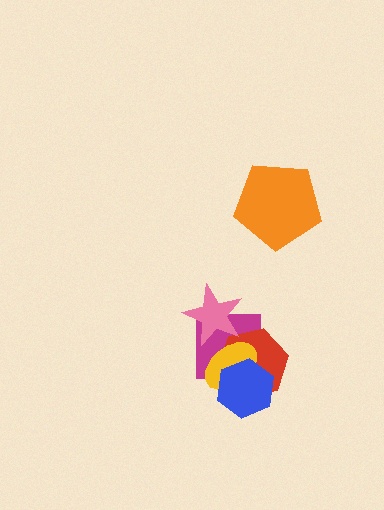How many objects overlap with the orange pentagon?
0 objects overlap with the orange pentagon.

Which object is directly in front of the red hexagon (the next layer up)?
The yellow ellipse is directly in front of the red hexagon.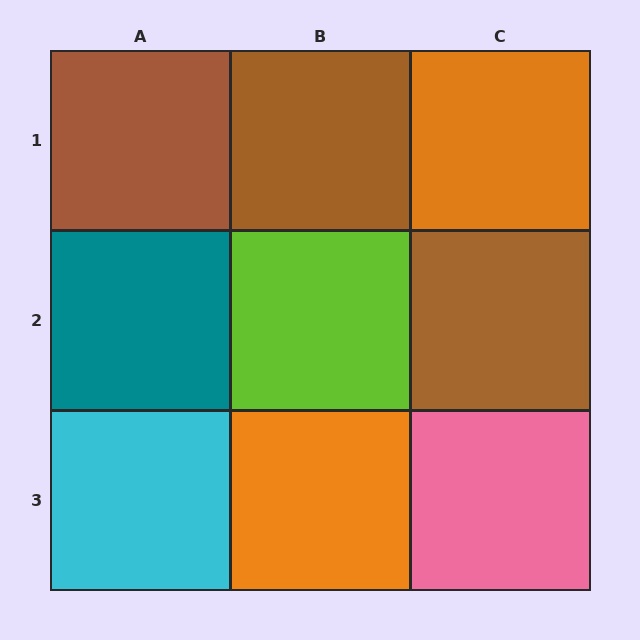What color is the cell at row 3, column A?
Cyan.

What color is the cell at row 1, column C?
Orange.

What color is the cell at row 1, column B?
Brown.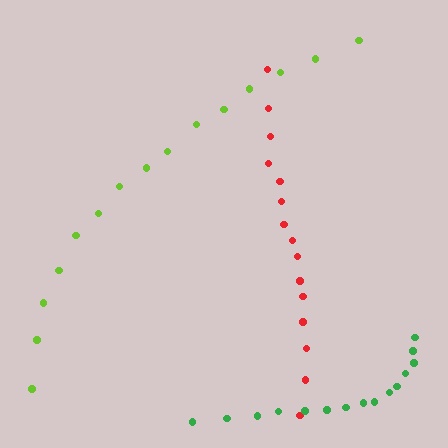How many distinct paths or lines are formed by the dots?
There are 3 distinct paths.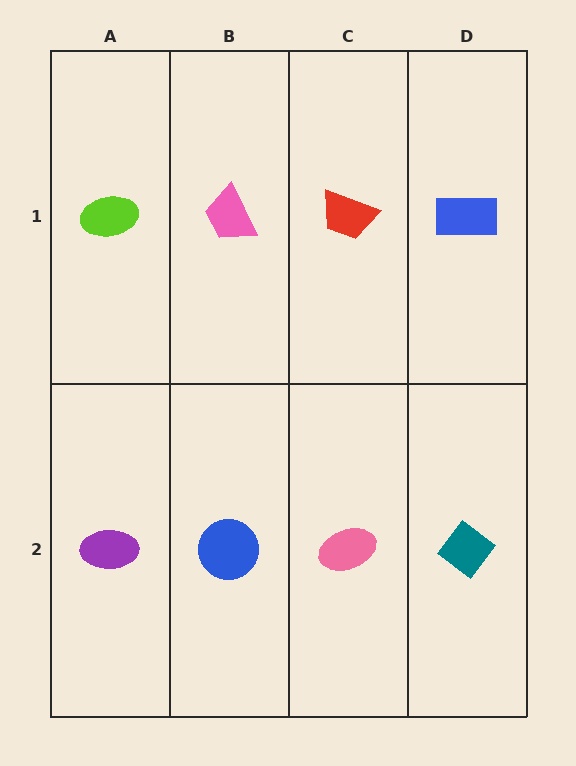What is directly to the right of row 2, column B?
A pink ellipse.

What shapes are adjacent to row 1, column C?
A pink ellipse (row 2, column C), a pink trapezoid (row 1, column B), a blue rectangle (row 1, column D).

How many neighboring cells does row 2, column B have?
3.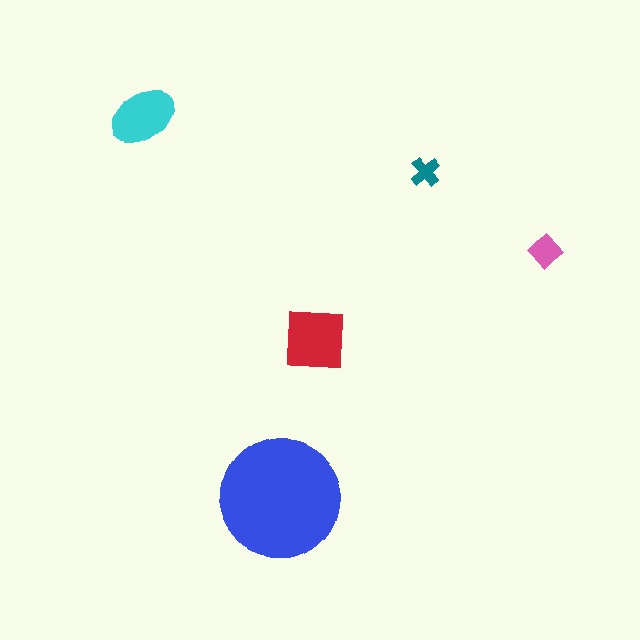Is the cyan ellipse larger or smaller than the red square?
Smaller.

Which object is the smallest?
The teal cross.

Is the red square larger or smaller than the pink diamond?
Larger.